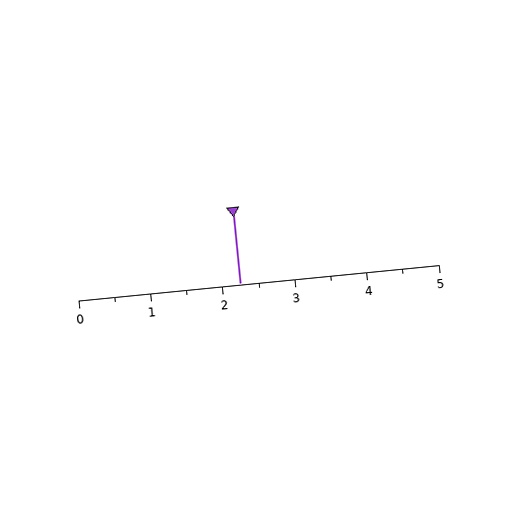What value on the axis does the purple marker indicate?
The marker indicates approximately 2.2.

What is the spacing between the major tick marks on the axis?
The major ticks are spaced 1 apart.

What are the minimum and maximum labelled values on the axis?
The axis runs from 0 to 5.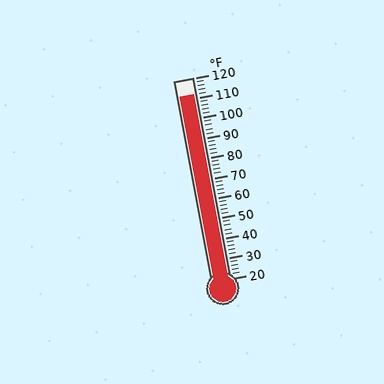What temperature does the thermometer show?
The thermometer shows approximately 112°F.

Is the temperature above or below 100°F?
The temperature is above 100°F.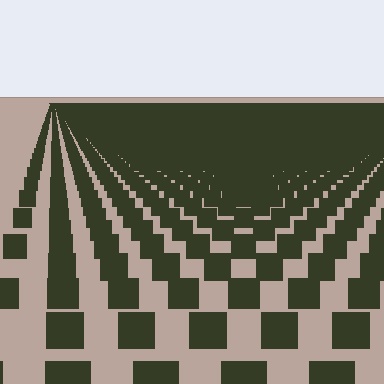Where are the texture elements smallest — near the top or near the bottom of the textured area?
Near the top.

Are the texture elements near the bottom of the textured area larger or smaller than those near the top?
Larger. Near the bottom, elements are closer to the viewer and appear at a bigger on-screen size.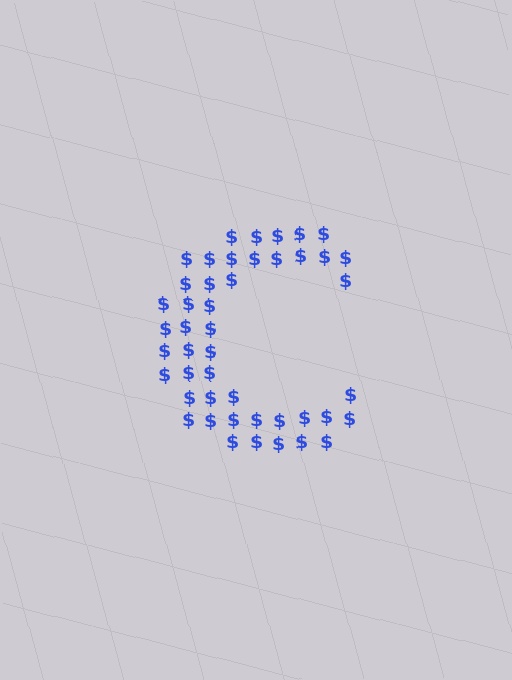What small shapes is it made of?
It is made of small dollar signs.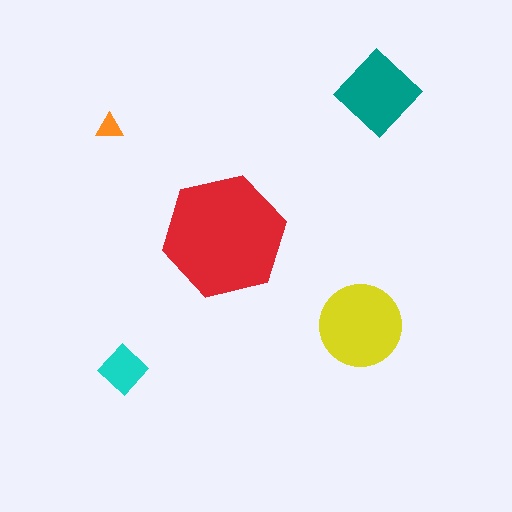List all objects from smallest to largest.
The orange triangle, the cyan diamond, the teal diamond, the yellow circle, the red hexagon.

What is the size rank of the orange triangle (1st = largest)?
5th.